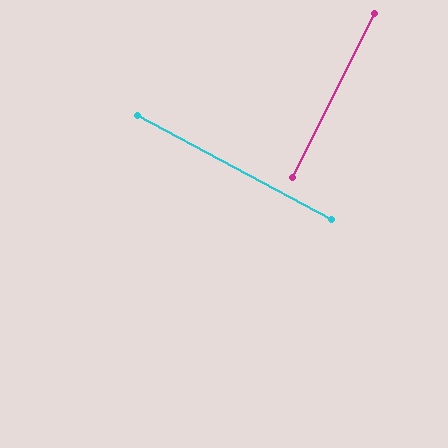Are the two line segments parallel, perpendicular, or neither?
Perpendicular — they meet at approximately 89°.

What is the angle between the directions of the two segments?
Approximately 89 degrees.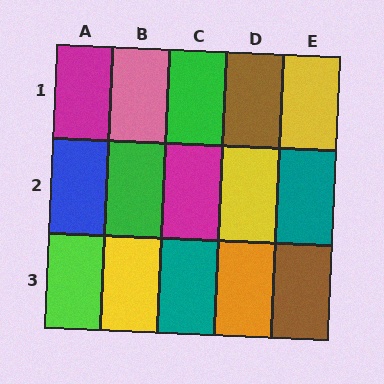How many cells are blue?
1 cell is blue.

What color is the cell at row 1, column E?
Yellow.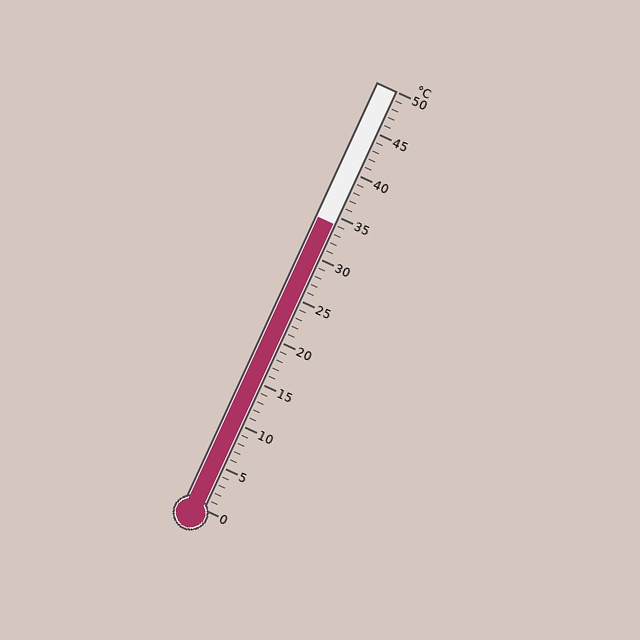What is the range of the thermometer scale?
The thermometer scale ranges from 0°C to 50°C.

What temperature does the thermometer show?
The thermometer shows approximately 34°C.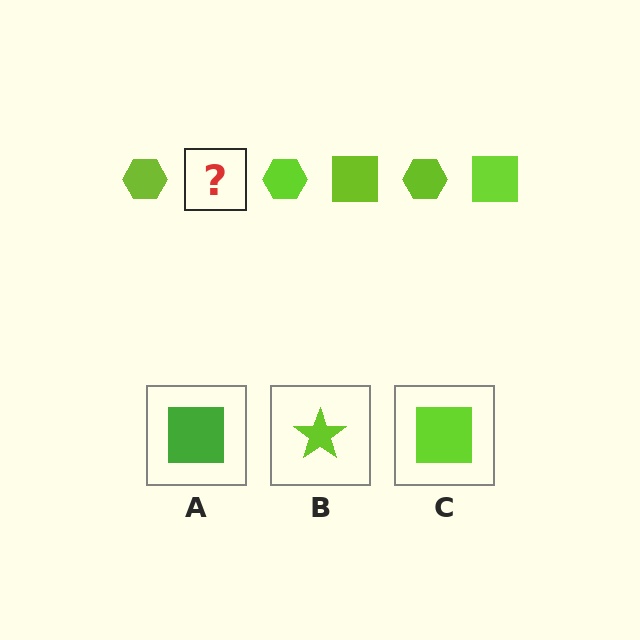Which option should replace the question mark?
Option C.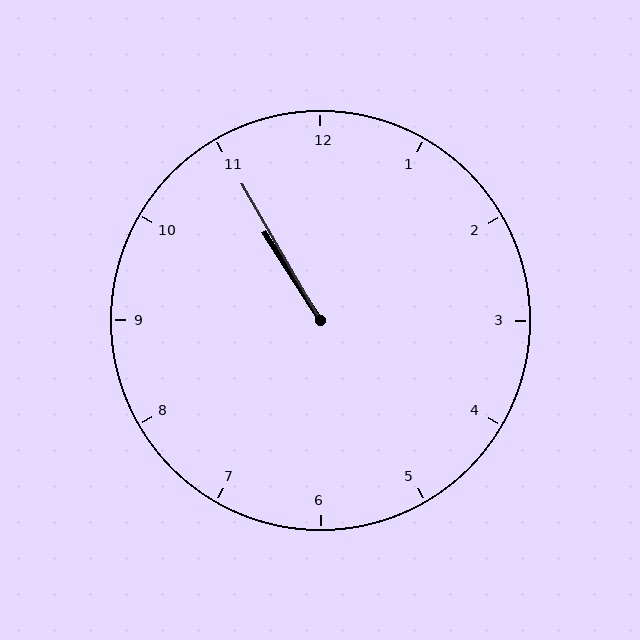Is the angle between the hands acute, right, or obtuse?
It is acute.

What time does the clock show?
10:55.